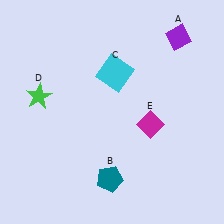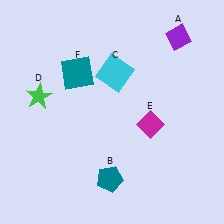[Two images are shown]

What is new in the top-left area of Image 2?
A teal square (F) was added in the top-left area of Image 2.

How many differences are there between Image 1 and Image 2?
There is 1 difference between the two images.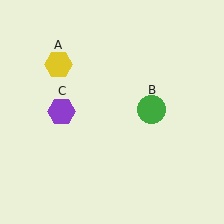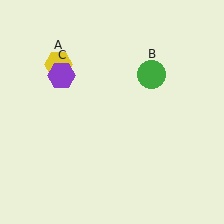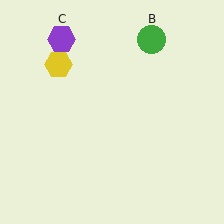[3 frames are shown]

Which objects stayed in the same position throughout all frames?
Yellow hexagon (object A) remained stationary.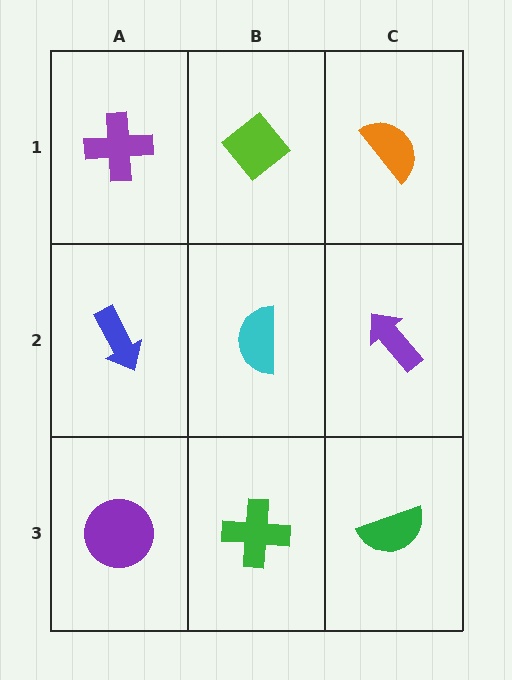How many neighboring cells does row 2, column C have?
3.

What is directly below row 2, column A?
A purple circle.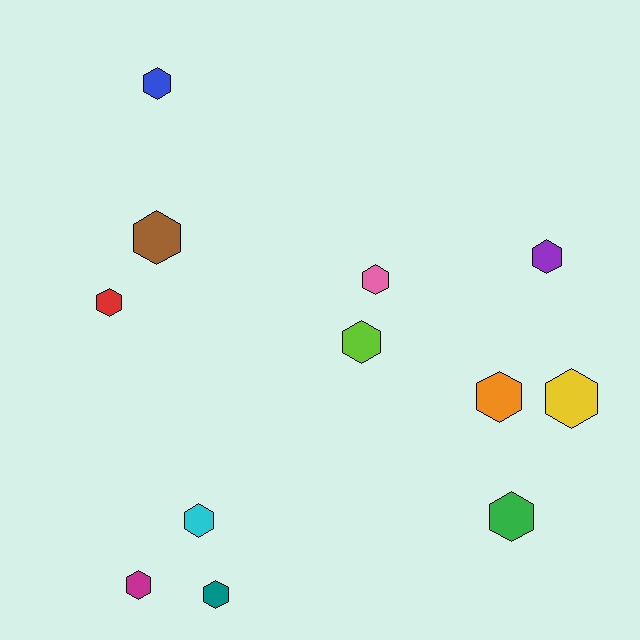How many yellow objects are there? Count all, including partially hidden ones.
There is 1 yellow object.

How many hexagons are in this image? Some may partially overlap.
There are 12 hexagons.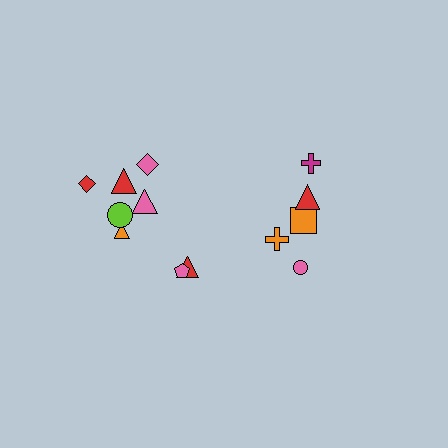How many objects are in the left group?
There are 8 objects.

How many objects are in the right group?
There are 5 objects.